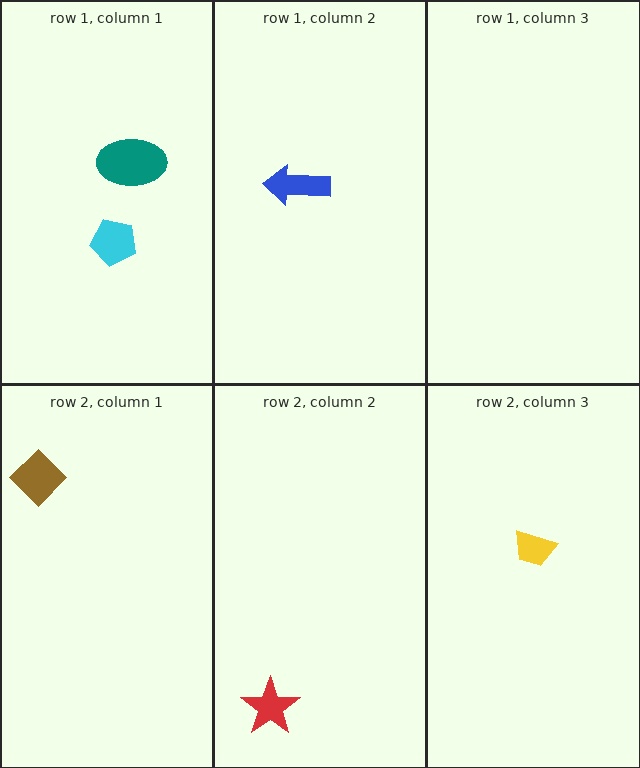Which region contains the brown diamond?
The row 2, column 1 region.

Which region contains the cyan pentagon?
The row 1, column 1 region.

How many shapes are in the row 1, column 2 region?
1.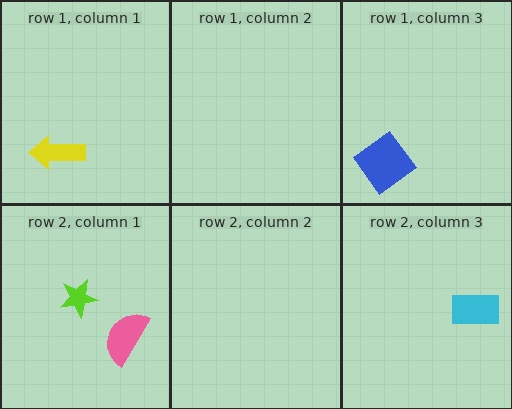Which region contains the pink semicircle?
The row 2, column 1 region.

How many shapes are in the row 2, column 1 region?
2.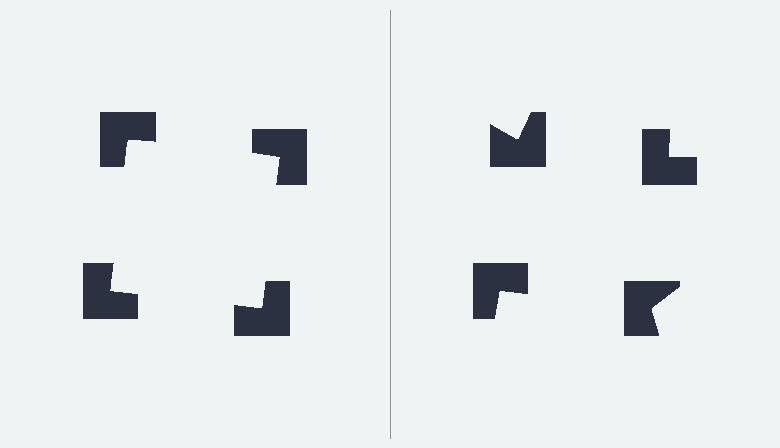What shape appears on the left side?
An illusory square.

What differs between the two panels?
The notched squares are positioned identically on both sides; only the wedge orientations differ. On the left they align to a square; on the right they are misaligned.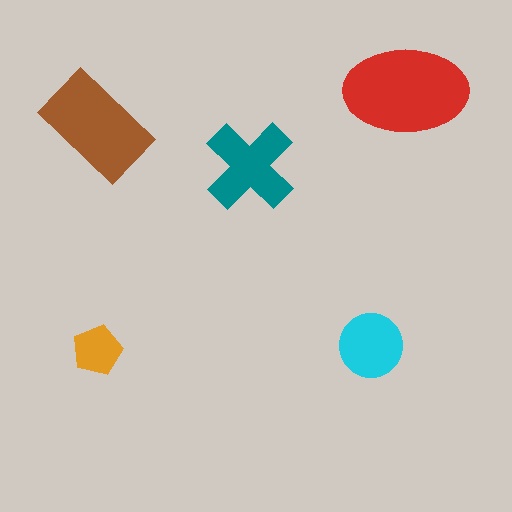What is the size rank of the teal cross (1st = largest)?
3rd.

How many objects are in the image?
There are 5 objects in the image.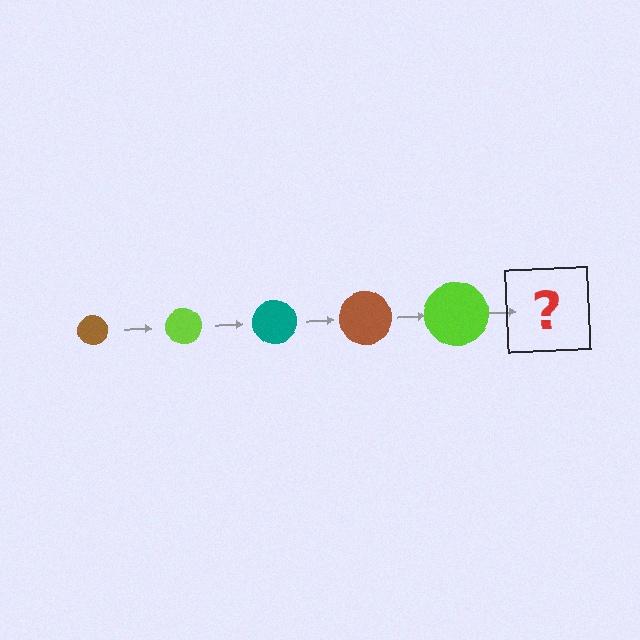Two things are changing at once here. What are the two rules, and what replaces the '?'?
The two rules are that the circle grows larger each step and the color cycles through brown, lime, and teal. The '?' should be a teal circle, larger than the previous one.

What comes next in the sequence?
The next element should be a teal circle, larger than the previous one.